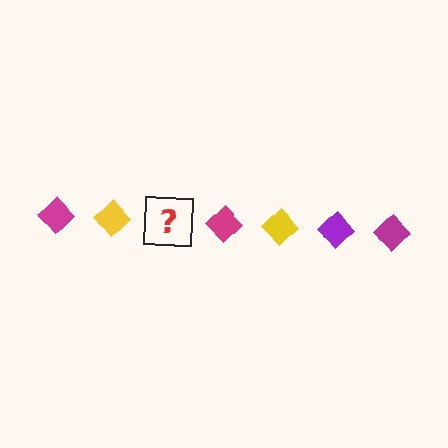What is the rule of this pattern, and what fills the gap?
The rule is that the pattern cycles through magenta, yellow, purple diamonds. The gap should be filled with a purple diamond.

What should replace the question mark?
The question mark should be replaced with a purple diamond.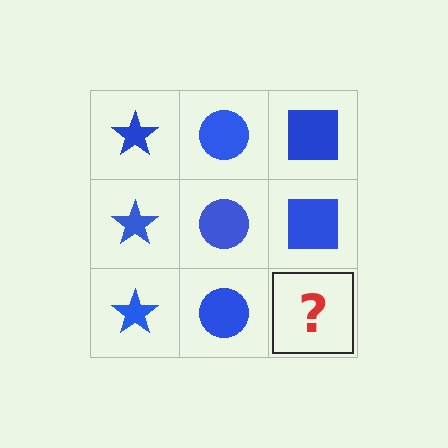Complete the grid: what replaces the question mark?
The question mark should be replaced with a blue square.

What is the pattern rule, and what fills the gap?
The rule is that each column has a consistent shape. The gap should be filled with a blue square.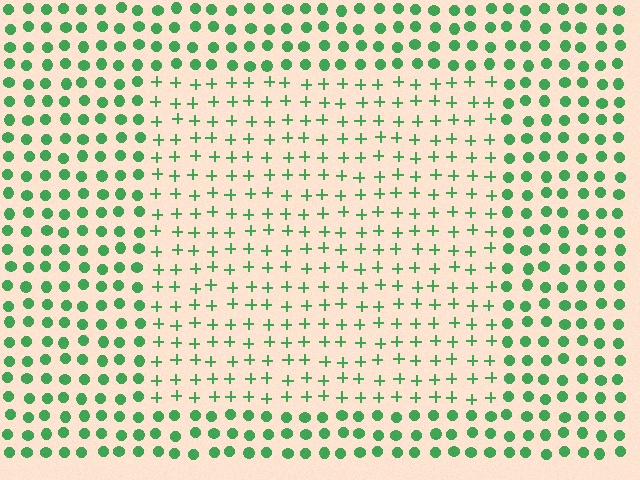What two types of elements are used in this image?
The image uses plus signs inside the rectangle region and circles outside it.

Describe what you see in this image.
The image is filled with small green elements arranged in a uniform grid. A rectangle-shaped region contains plus signs, while the surrounding area contains circles. The boundary is defined purely by the change in element shape.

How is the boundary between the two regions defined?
The boundary is defined by a change in element shape: plus signs inside vs. circles outside. All elements share the same color and spacing.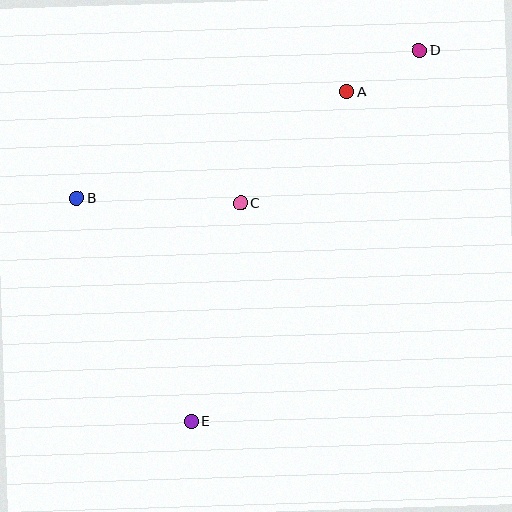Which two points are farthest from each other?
Points D and E are farthest from each other.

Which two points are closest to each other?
Points A and D are closest to each other.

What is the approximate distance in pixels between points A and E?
The distance between A and E is approximately 364 pixels.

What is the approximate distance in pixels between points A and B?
The distance between A and B is approximately 290 pixels.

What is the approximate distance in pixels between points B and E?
The distance between B and E is approximately 250 pixels.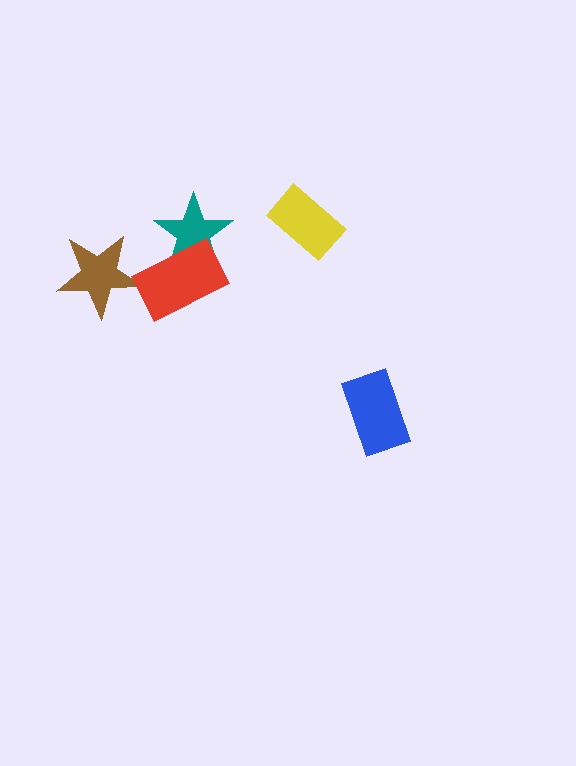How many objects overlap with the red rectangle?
1 object overlaps with the red rectangle.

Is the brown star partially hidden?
No, no other shape covers it.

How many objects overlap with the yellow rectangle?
0 objects overlap with the yellow rectangle.